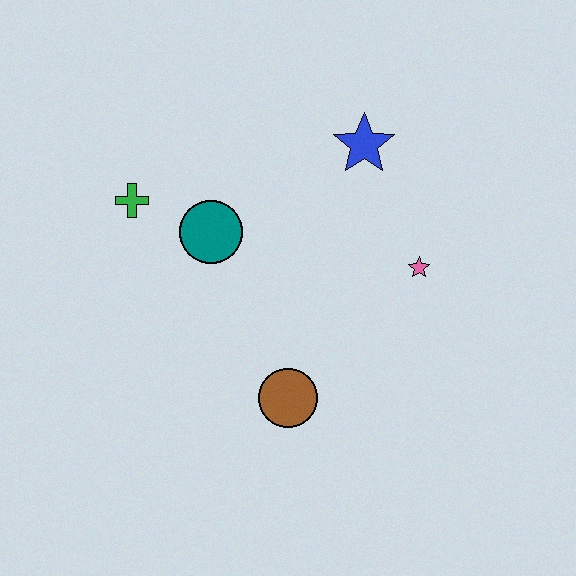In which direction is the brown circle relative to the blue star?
The brown circle is below the blue star.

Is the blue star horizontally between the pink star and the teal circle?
Yes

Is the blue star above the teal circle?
Yes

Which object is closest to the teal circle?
The green cross is closest to the teal circle.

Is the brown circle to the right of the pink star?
No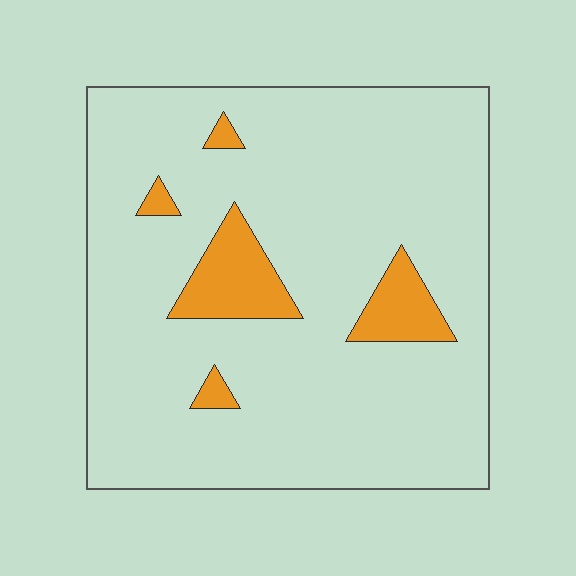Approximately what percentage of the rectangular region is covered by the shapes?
Approximately 10%.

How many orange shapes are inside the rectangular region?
5.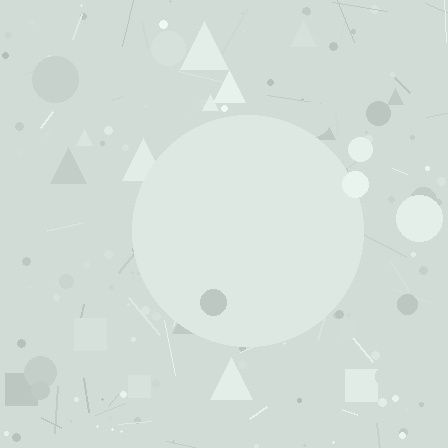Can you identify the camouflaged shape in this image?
The camouflaged shape is a circle.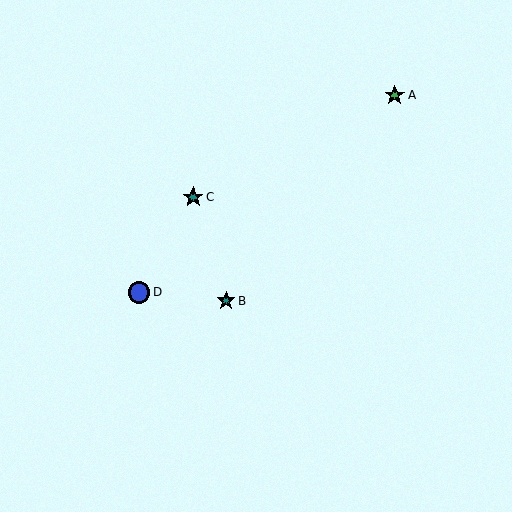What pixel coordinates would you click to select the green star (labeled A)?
Click at (395, 95) to select the green star A.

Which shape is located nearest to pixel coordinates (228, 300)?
The teal star (labeled B) at (226, 301) is nearest to that location.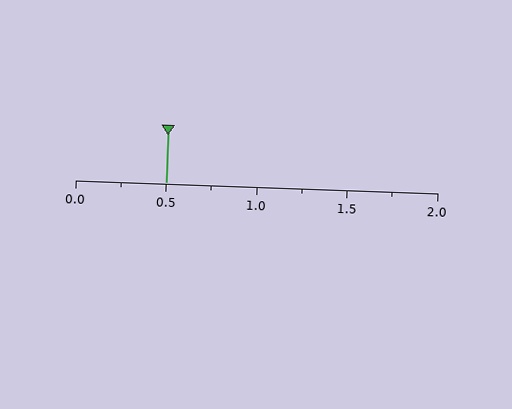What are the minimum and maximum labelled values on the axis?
The axis runs from 0.0 to 2.0.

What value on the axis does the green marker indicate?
The marker indicates approximately 0.5.